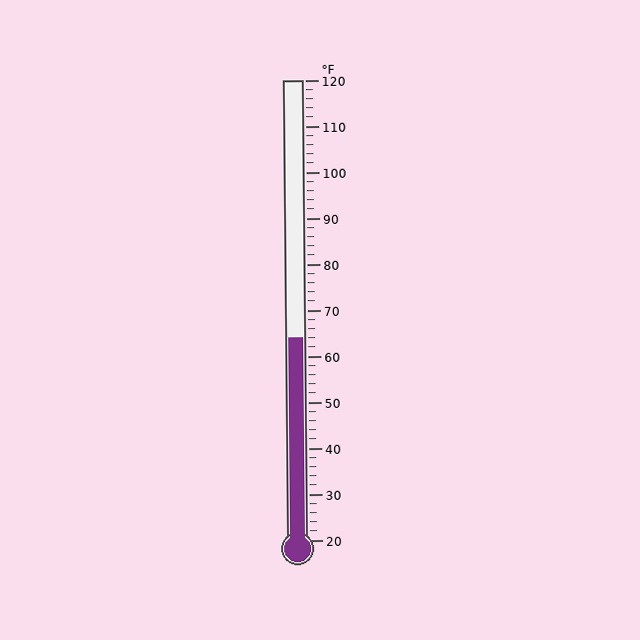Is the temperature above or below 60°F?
The temperature is above 60°F.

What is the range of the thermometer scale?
The thermometer scale ranges from 20°F to 120°F.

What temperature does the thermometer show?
The thermometer shows approximately 64°F.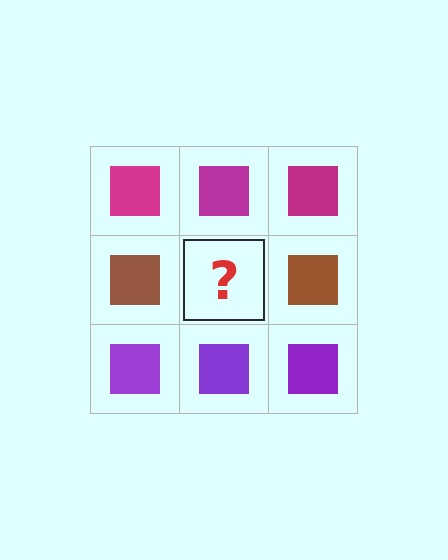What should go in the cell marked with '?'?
The missing cell should contain a brown square.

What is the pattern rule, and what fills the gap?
The rule is that each row has a consistent color. The gap should be filled with a brown square.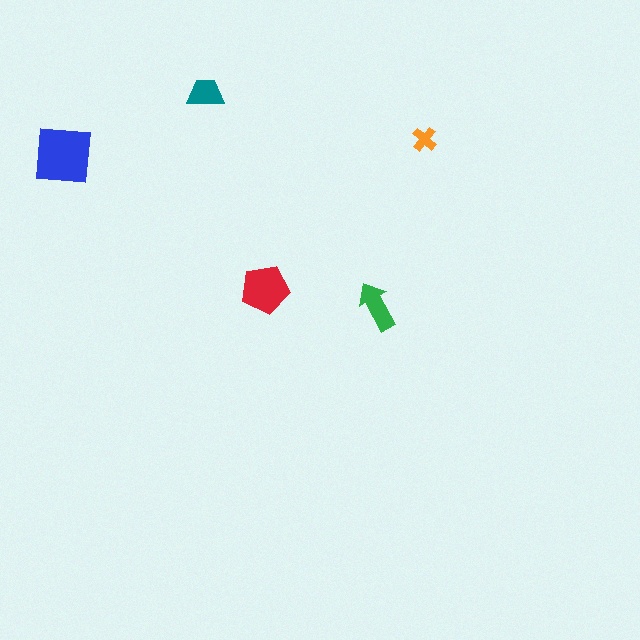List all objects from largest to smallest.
The blue square, the red pentagon, the green arrow, the teal trapezoid, the orange cross.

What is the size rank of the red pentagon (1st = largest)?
2nd.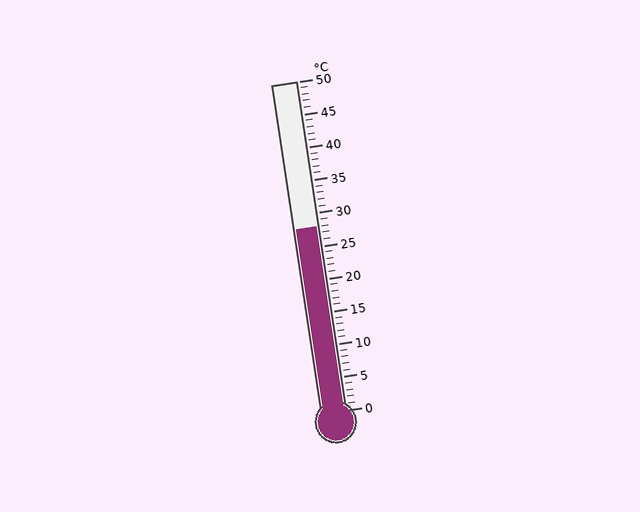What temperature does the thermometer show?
The thermometer shows approximately 28°C.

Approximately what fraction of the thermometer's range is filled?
The thermometer is filled to approximately 55% of its range.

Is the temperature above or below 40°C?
The temperature is below 40°C.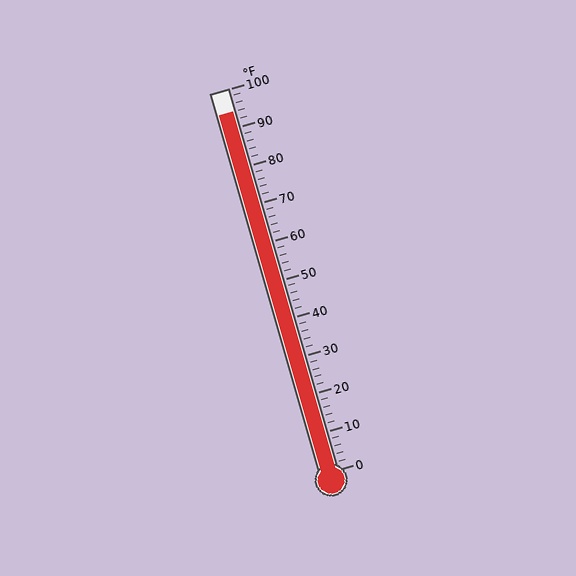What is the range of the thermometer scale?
The thermometer scale ranges from 0°F to 100°F.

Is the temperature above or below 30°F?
The temperature is above 30°F.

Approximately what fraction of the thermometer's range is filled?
The thermometer is filled to approximately 95% of its range.